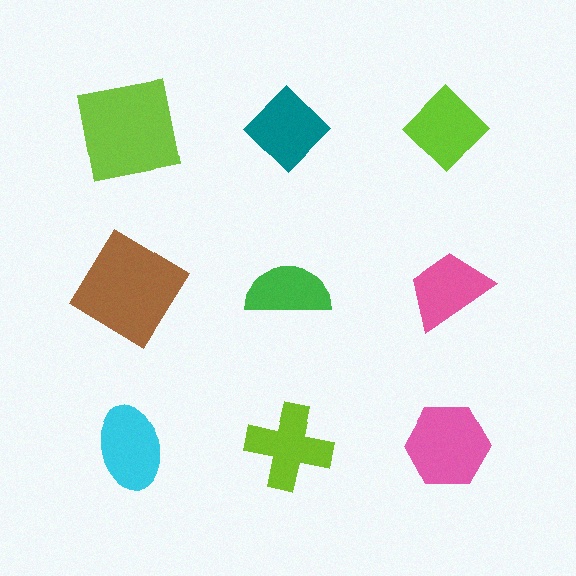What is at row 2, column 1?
A brown diamond.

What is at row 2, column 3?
A pink trapezoid.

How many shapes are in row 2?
3 shapes.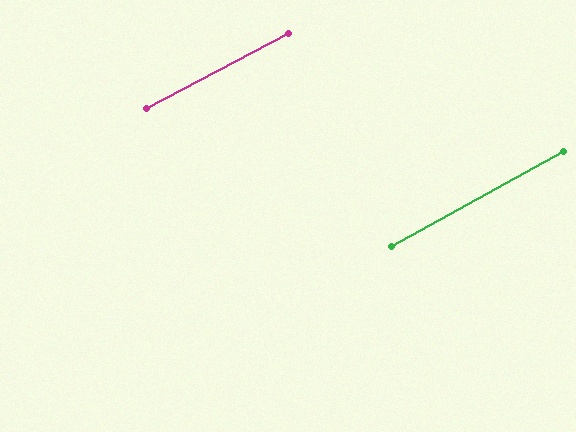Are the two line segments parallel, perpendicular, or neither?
Parallel — their directions differ by only 1.0°.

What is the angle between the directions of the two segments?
Approximately 1 degree.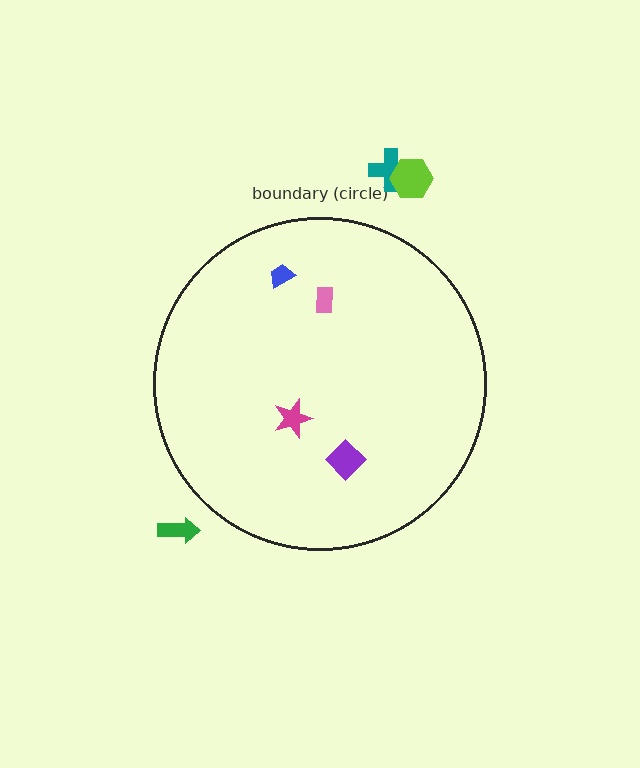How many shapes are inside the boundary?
4 inside, 3 outside.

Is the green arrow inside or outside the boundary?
Outside.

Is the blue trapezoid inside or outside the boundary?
Inside.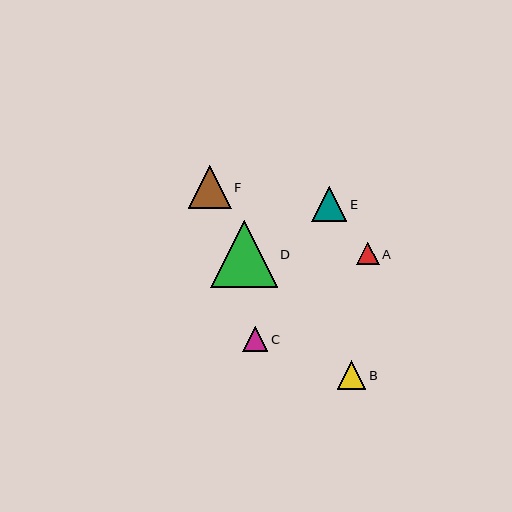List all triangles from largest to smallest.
From largest to smallest: D, F, E, B, C, A.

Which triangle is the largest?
Triangle D is the largest with a size of approximately 66 pixels.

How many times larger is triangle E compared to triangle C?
Triangle E is approximately 1.4 times the size of triangle C.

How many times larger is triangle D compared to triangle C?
Triangle D is approximately 2.6 times the size of triangle C.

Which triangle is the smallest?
Triangle A is the smallest with a size of approximately 22 pixels.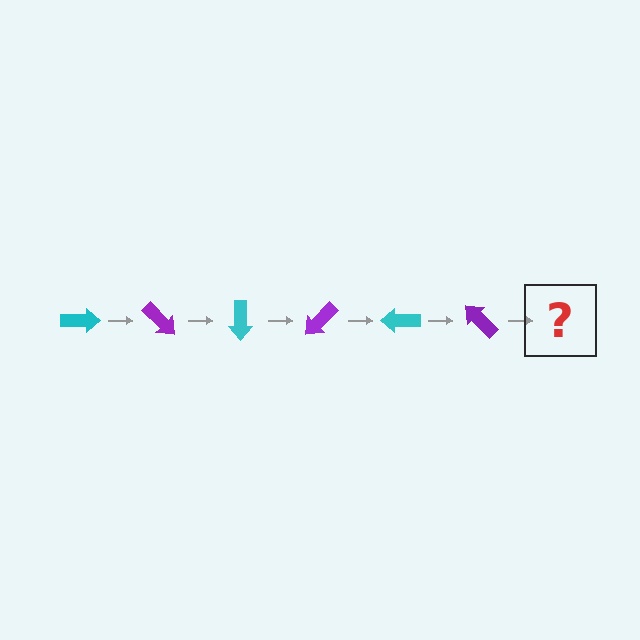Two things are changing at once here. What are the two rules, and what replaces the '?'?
The two rules are that it rotates 45 degrees each step and the color cycles through cyan and purple. The '?' should be a cyan arrow, rotated 270 degrees from the start.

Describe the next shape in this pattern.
It should be a cyan arrow, rotated 270 degrees from the start.